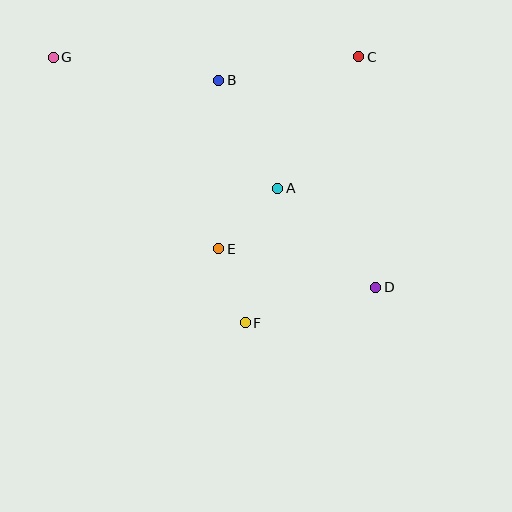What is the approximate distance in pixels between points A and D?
The distance between A and D is approximately 139 pixels.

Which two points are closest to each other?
Points E and F are closest to each other.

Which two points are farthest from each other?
Points D and G are farthest from each other.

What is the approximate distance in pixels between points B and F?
The distance between B and F is approximately 244 pixels.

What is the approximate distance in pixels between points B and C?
The distance between B and C is approximately 142 pixels.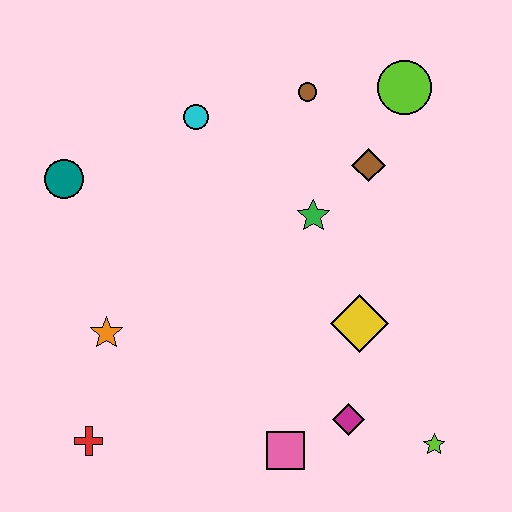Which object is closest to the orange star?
The red cross is closest to the orange star.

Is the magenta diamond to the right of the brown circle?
Yes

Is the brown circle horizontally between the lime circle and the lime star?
No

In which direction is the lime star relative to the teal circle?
The lime star is to the right of the teal circle.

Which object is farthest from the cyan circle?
The lime star is farthest from the cyan circle.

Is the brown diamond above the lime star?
Yes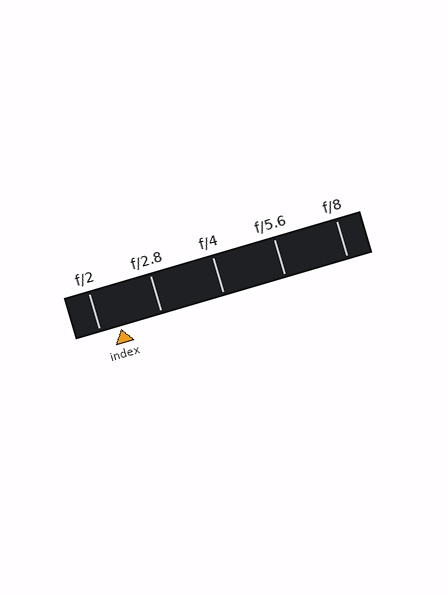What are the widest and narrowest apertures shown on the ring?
The widest aperture shown is f/2 and the narrowest is f/8.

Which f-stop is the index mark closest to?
The index mark is closest to f/2.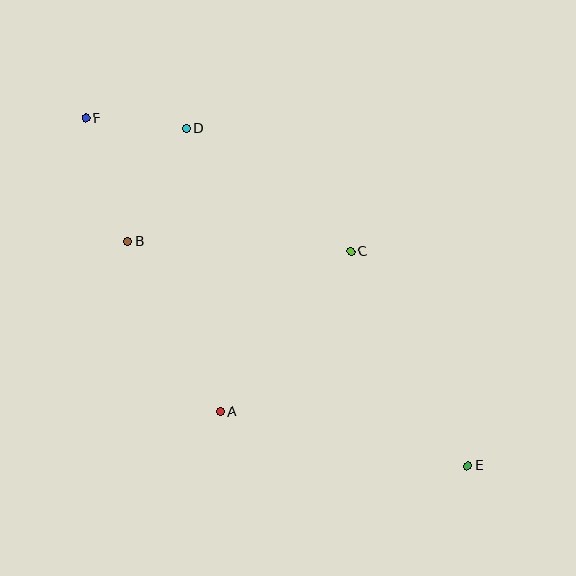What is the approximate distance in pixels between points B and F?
The distance between B and F is approximately 130 pixels.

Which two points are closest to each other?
Points D and F are closest to each other.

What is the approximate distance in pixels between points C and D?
The distance between C and D is approximately 205 pixels.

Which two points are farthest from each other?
Points E and F are farthest from each other.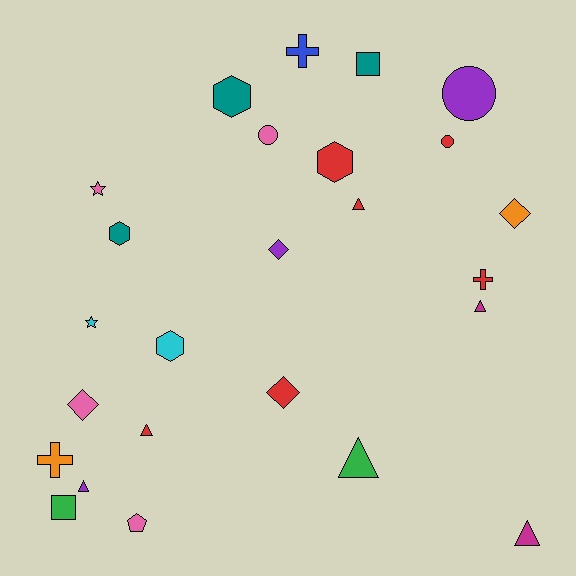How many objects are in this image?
There are 25 objects.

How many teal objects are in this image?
There are 3 teal objects.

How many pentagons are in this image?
There is 1 pentagon.